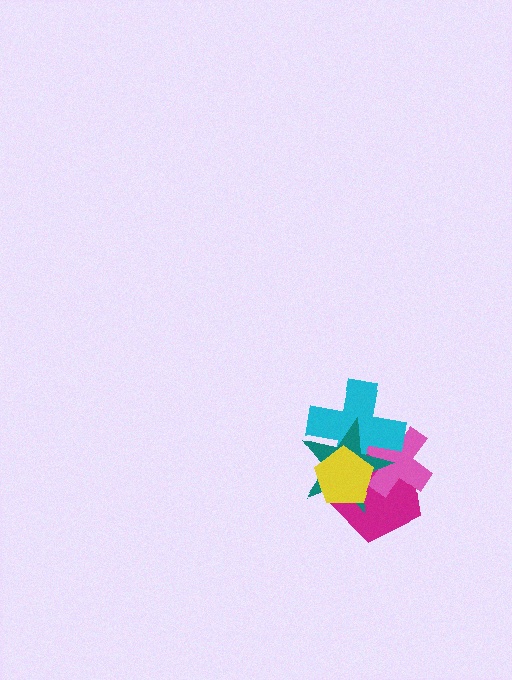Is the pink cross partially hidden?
Yes, it is partially covered by another shape.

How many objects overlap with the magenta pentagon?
4 objects overlap with the magenta pentagon.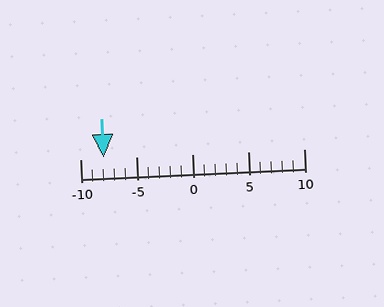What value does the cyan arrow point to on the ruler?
The cyan arrow points to approximately -8.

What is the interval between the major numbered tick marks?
The major tick marks are spaced 5 units apart.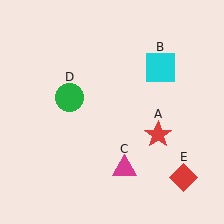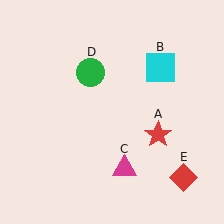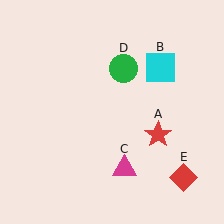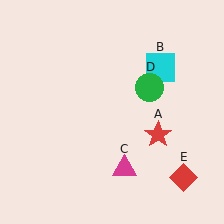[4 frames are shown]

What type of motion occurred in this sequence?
The green circle (object D) rotated clockwise around the center of the scene.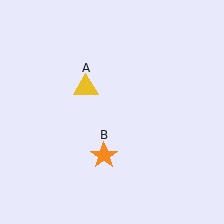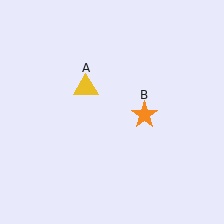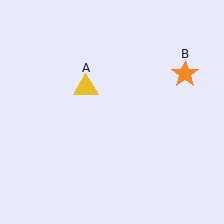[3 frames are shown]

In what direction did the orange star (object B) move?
The orange star (object B) moved up and to the right.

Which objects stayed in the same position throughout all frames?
Yellow triangle (object A) remained stationary.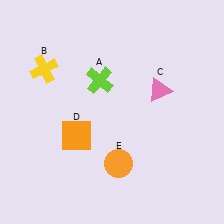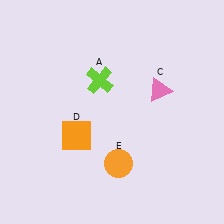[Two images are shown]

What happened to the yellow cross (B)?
The yellow cross (B) was removed in Image 2. It was in the top-left area of Image 1.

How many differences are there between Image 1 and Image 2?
There is 1 difference between the two images.